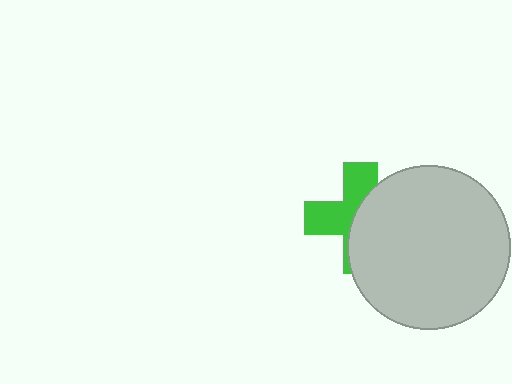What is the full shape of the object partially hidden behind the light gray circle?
The partially hidden object is a green cross.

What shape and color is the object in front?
The object in front is a light gray circle.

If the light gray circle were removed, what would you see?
You would see the complete green cross.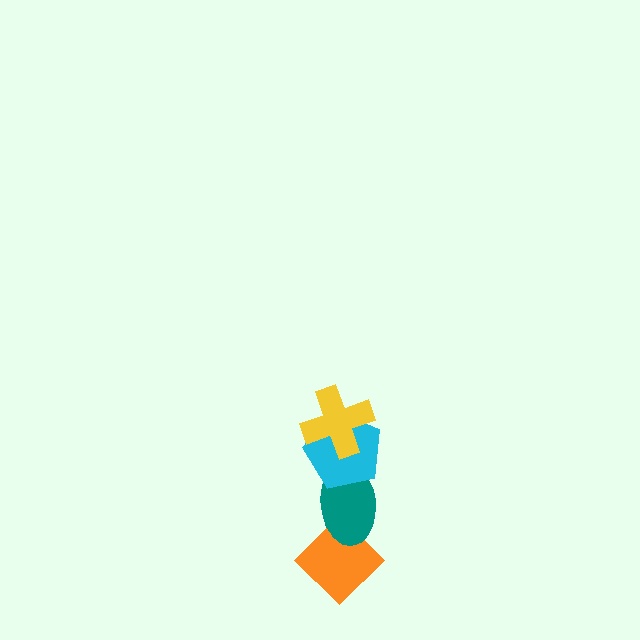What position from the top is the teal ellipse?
The teal ellipse is 3rd from the top.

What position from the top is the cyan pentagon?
The cyan pentagon is 2nd from the top.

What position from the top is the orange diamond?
The orange diamond is 4th from the top.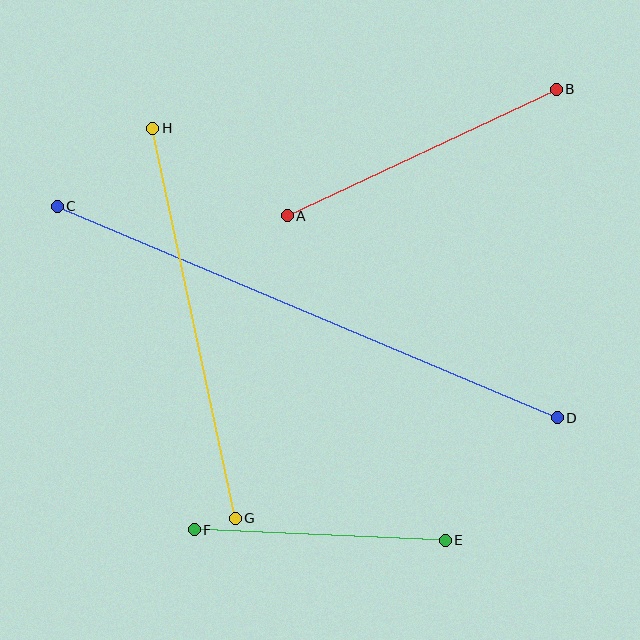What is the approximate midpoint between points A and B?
The midpoint is at approximately (422, 153) pixels.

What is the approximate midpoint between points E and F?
The midpoint is at approximately (320, 535) pixels.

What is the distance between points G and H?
The distance is approximately 398 pixels.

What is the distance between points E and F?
The distance is approximately 252 pixels.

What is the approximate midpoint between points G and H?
The midpoint is at approximately (194, 323) pixels.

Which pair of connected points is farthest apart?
Points C and D are farthest apart.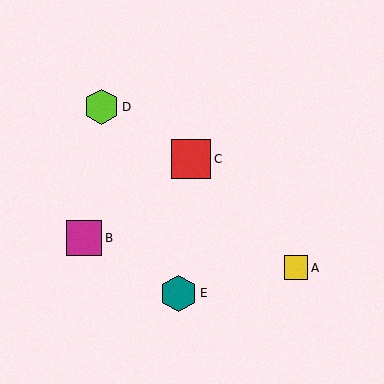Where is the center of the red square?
The center of the red square is at (191, 159).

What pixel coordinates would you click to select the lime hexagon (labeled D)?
Click at (102, 107) to select the lime hexagon D.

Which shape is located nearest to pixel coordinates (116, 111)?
The lime hexagon (labeled D) at (102, 107) is nearest to that location.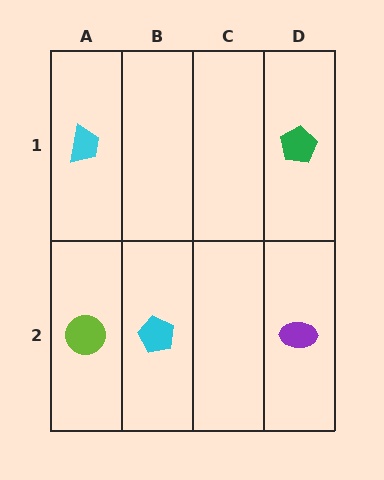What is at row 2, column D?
A purple ellipse.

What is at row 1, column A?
A cyan trapezoid.